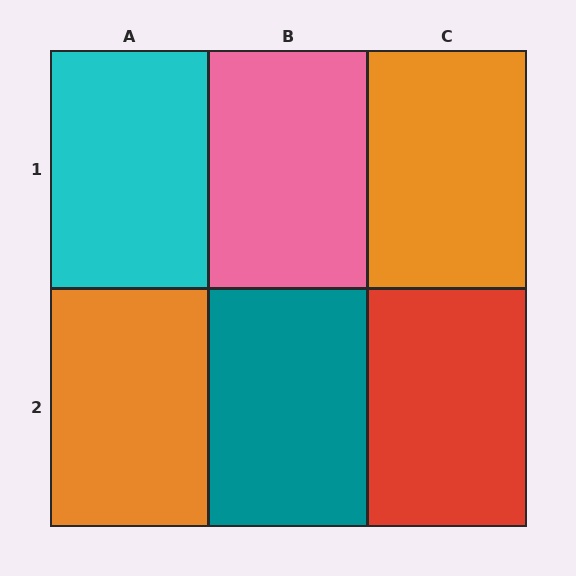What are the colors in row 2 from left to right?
Orange, teal, red.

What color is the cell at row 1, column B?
Pink.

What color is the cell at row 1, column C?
Orange.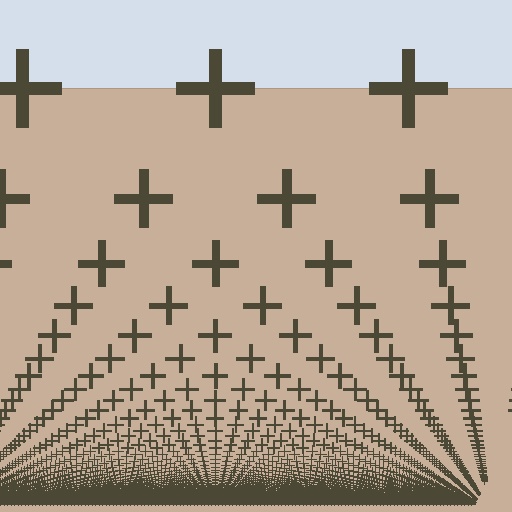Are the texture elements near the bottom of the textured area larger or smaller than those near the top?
Smaller. The gradient is inverted — elements near the bottom are smaller and denser.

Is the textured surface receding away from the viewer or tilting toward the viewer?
The surface appears to tilt toward the viewer. Texture elements get larger and sparser toward the top.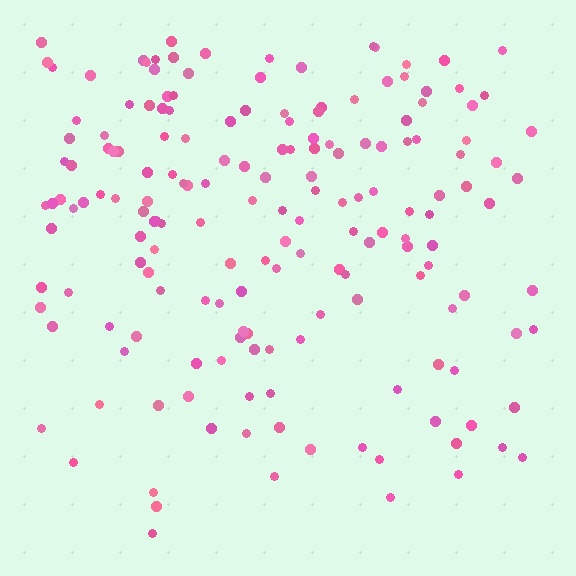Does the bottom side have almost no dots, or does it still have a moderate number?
Still a moderate number, just noticeably fewer than the top.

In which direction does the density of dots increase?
From bottom to top, with the top side densest.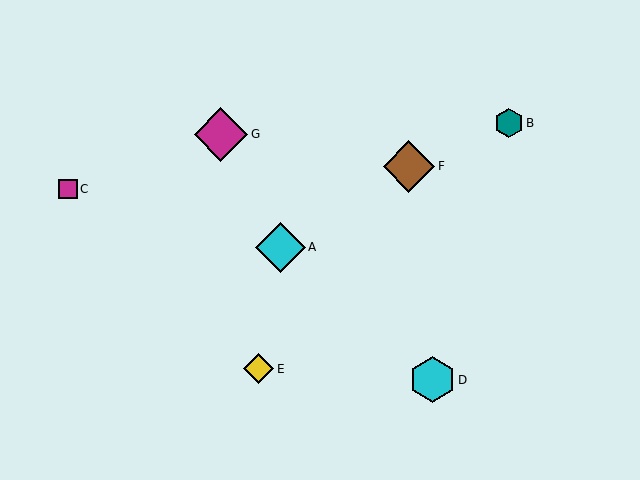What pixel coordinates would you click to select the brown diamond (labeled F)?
Click at (409, 166) to select the brown diamond F.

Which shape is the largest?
The magenta diamond (labeled G) is the largest.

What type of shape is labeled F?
Shape F is a brown diamond.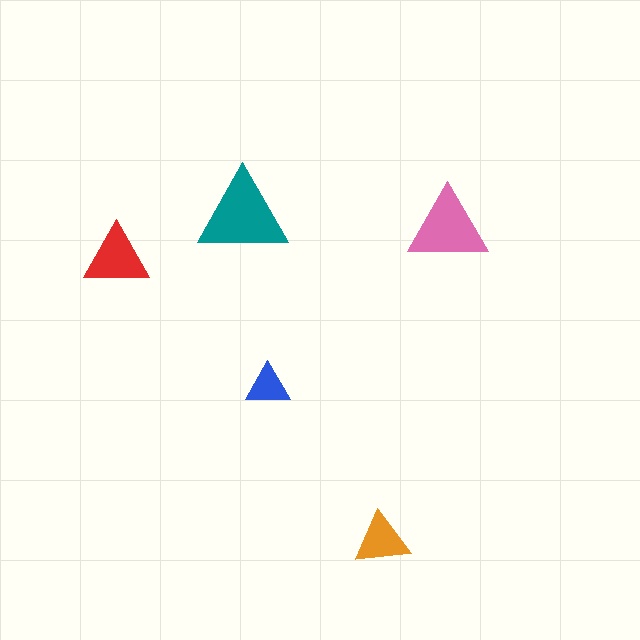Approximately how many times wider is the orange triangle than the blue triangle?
About 1.5 times wider.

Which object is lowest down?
The orange triangle is bottommost.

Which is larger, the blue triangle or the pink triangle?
The pink one.